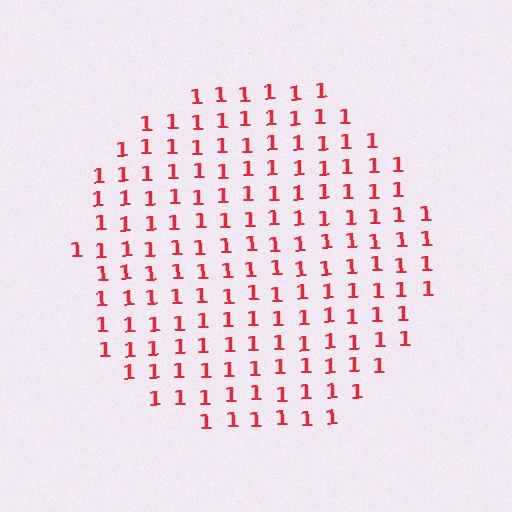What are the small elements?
The small elements are digit 1's.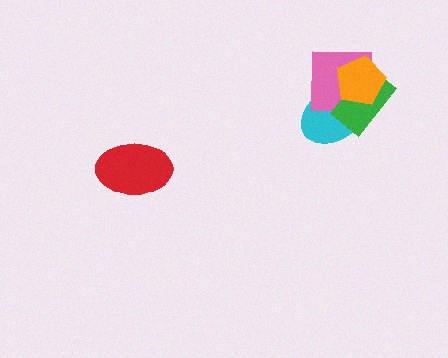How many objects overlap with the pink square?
3 objects overlap with the pink square.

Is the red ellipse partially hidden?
No, no other shape covers it.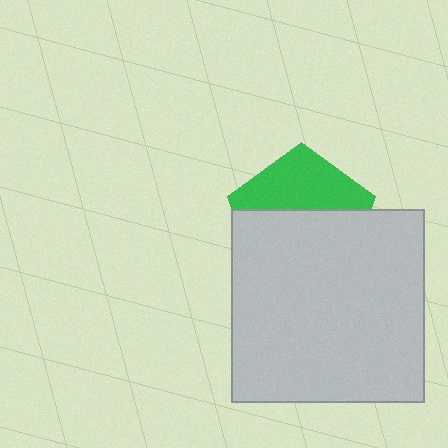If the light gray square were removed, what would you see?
You would see the complete green pentagon.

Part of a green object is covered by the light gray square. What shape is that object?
It is a pentagon.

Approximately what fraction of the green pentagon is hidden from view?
Roughly 59% of the green pentagon is hidden behind the light gray square.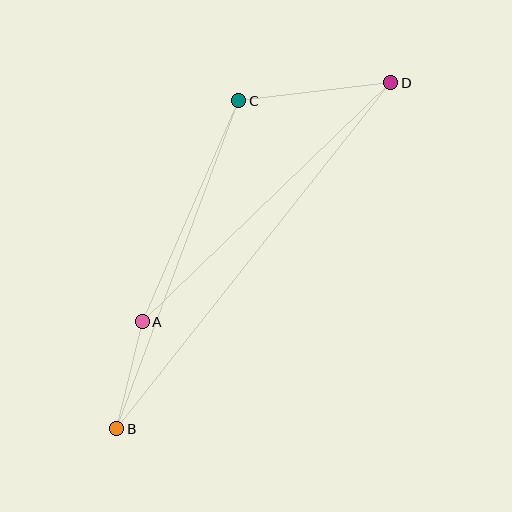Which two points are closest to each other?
Points A and B are closest to each other.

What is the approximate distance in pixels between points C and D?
The distance between C and D is approximately 153 pixels.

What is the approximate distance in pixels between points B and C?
The distance between B and C is approximately 350 pixels.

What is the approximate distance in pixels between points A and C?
The distance between A and C is approximately 241 pixels.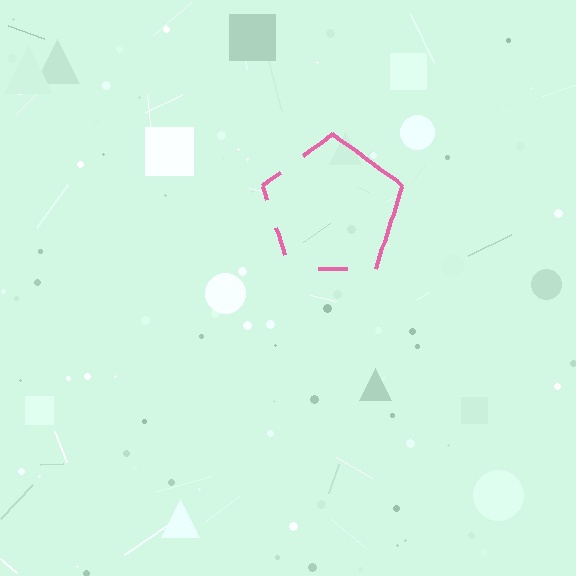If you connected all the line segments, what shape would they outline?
They would outline a pentagon.